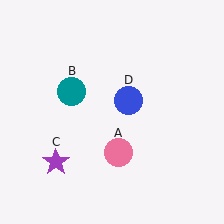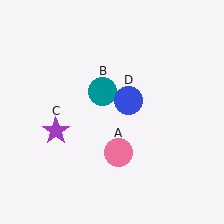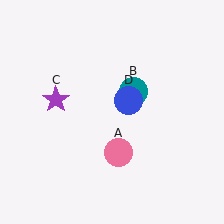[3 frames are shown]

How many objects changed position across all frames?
2 objects changed position: teal circle (object B), purple star (object C).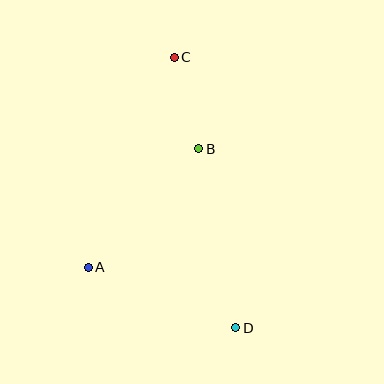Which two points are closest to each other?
Points B and C are closest to each other.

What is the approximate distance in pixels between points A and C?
The distance between A and C is approximately 227 pixels.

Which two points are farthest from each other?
Points C and D are farthest from each other.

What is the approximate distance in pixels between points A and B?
The distance between A and B is approximately 162 pixels.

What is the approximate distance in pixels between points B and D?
The distance between B and D is approximately 183 pixels.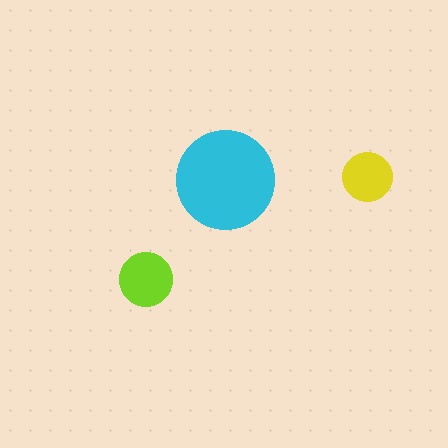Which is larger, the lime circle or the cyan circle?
The cyan one.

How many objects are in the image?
There are 3 objects in the image.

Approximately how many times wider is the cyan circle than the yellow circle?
About 2 times wider.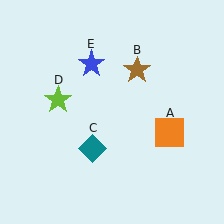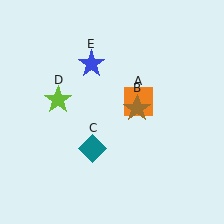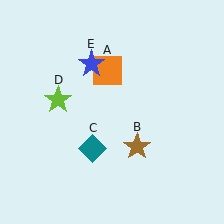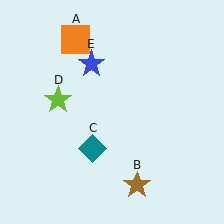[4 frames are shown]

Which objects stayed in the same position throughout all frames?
Teal diamond (object C) and lime star (object D) and blue star (object E) remained stationary.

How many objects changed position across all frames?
2 objects changed position: orange square (object A), brown star (object B).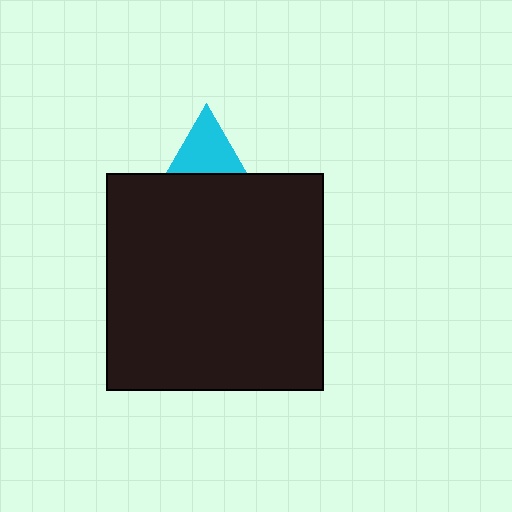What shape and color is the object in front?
The object in front is a black square.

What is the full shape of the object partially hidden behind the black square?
The partially hidden object is a cyan triangle.